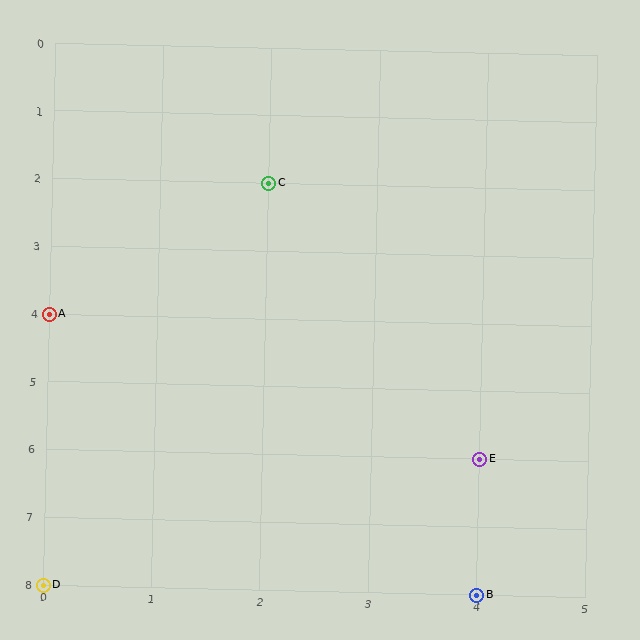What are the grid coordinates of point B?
Point B is at grid coordinates (4, 8).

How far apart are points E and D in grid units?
Points E and D are 4 columns and 2 rows apart (about 4.5 grid units diagonally).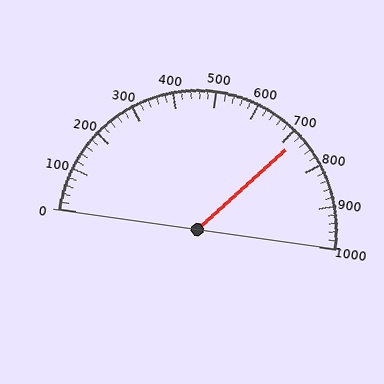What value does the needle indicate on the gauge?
The needle indicates approximately 720.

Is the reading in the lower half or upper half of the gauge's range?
The reading is in the upper half of the range (0 to 1000).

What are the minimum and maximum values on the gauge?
The gauge ranges from 0 to 1000.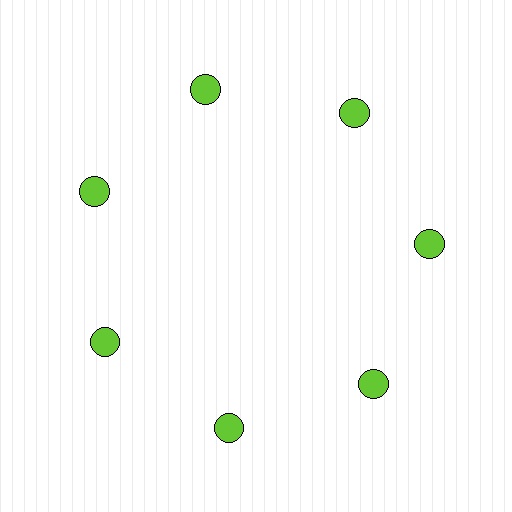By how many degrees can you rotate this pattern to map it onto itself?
The pattern maps onto itself every 51 degrees of rotation.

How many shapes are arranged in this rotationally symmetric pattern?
There are 7 shapes, arranged in 7 groups of 1.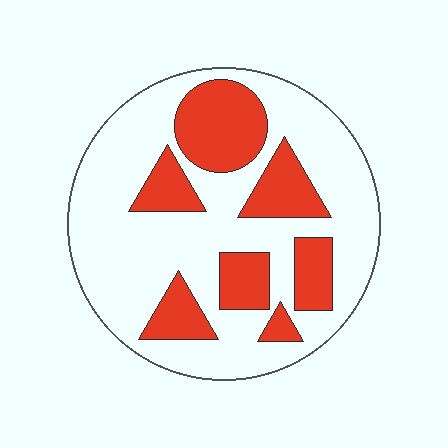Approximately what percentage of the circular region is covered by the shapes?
Approximately 30%.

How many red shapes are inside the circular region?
7.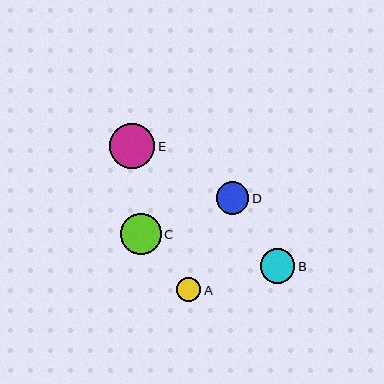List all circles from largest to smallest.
From largest to smallest: E, C, B, D, A.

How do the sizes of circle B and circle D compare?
Circle B and circle D are approximately the same size.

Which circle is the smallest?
Circle A is the smallest with a size of approximately 24 pixels.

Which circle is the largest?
Circle E is the largest with a size of approximately 45 pixels.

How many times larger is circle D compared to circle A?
Circle D is approximately 1.3 times the size of circle A.